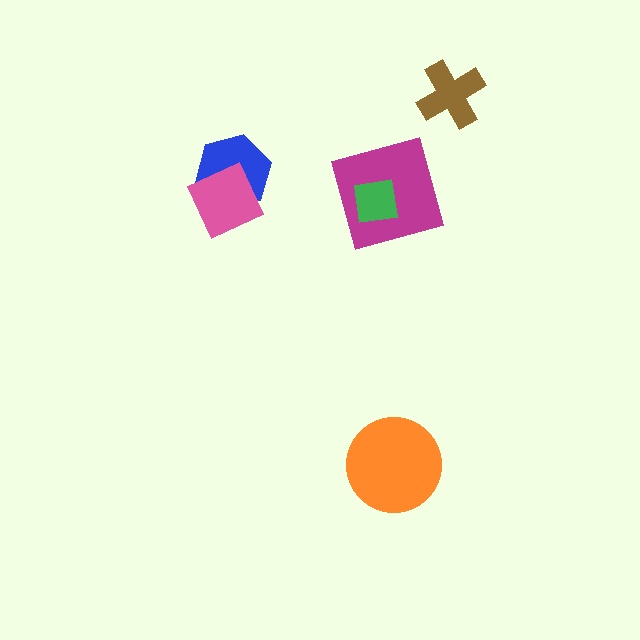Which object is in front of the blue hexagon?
The pink square is in front of the blue hexagon.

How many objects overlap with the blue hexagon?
1 object overlaps with the blue hexagon.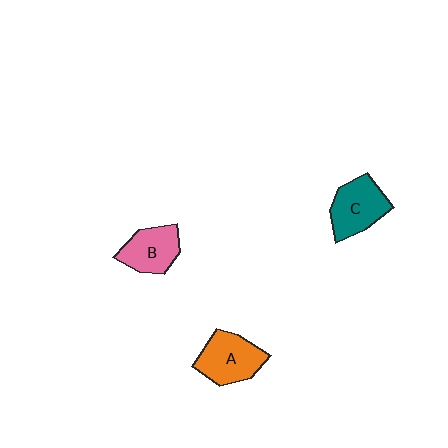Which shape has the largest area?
Shape A (orange).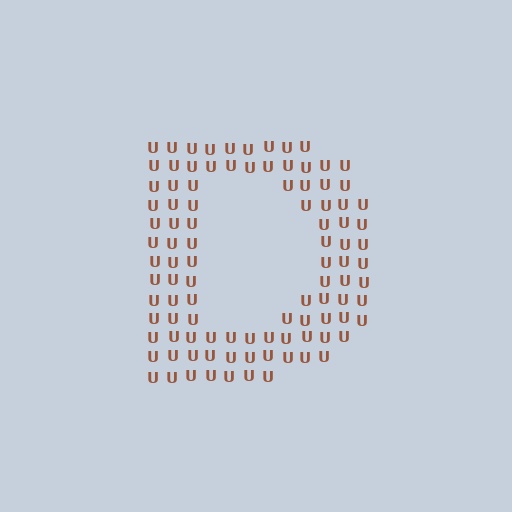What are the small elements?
The small elements are letter U's.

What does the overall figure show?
The overall figure shows the letter D.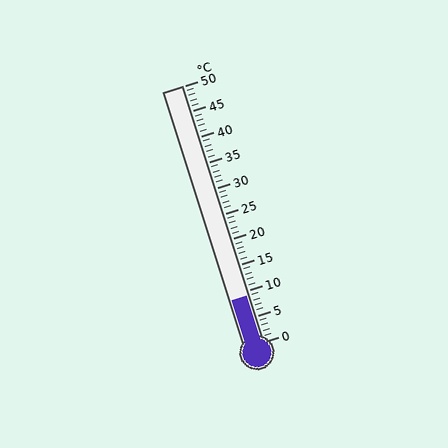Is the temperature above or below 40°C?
The temperature is below 40°C.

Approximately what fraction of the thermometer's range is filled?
The thermometer is filled to approximately 20% of its range.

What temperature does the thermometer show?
The thermometer shows approximately 9°C.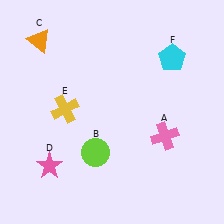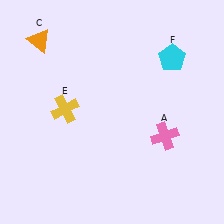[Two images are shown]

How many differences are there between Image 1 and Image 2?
There are 2 differences between the two images.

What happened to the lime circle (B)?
The lime circle (B) was removed in Image 2. It was in the bottom-left area of Image 1.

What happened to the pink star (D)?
The pink star (D) was removed in Image 2. It was in the bottom-left area of Image 1.